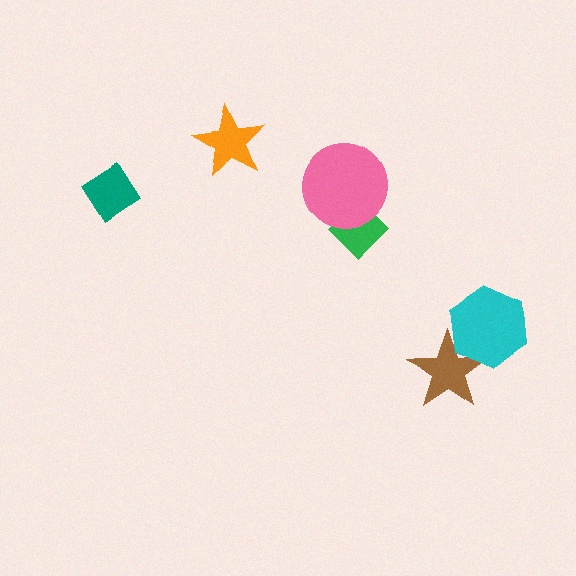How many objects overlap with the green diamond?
1 object overlaps with the green diamond.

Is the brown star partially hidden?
Yes, it is partially covered by another shape.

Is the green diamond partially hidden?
Yes, it is partially covered by another shape.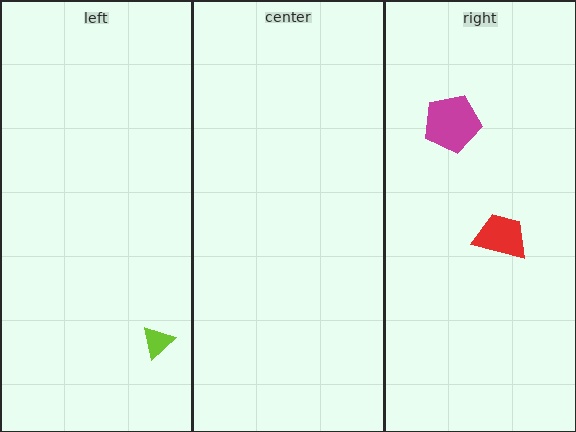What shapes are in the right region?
The red trapezoid, the magenta pentagon.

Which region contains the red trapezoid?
The right region.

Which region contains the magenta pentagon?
The right region.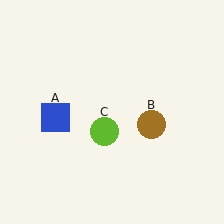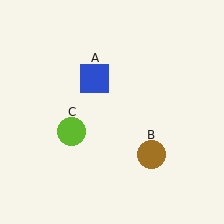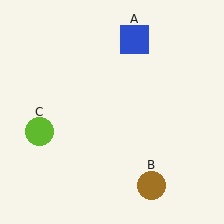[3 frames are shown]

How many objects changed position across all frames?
3 objects changed position: blue square (object A), brown circle (object B), lime circle (object C).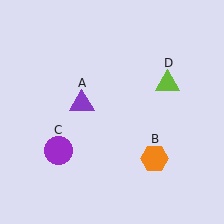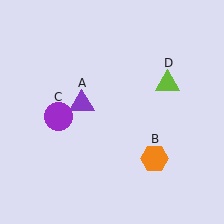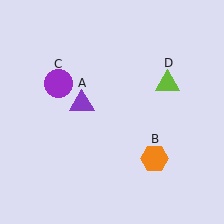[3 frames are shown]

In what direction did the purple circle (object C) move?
The purple circle (object C) moved up.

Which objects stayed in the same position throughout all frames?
Purple triangle (object A) and orange hexagon (object B) and lime triangle (object D) remained stationary.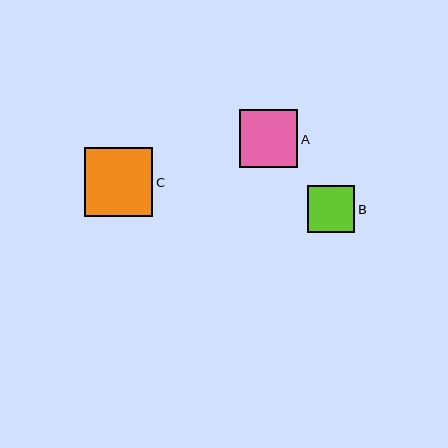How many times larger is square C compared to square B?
Square C is approximately 1.4 times the size of square B.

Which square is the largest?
Square C is the largest with a size of approximately 68 pixels.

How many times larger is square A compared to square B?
Square A is approximately 1.2 times the size of square B.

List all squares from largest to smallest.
From largest to smallest: C, A, B.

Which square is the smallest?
Square B is the smallest with a size of approximately 47 pixels.